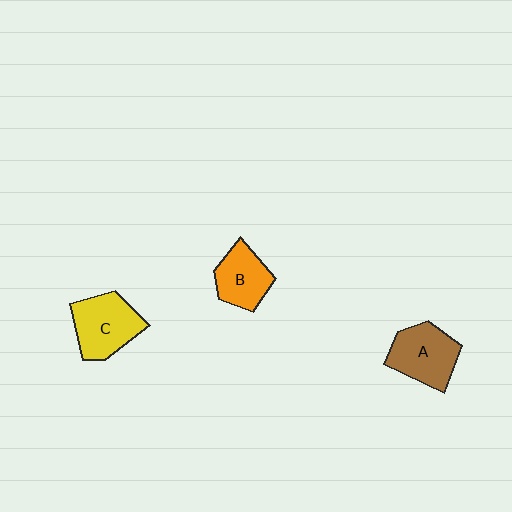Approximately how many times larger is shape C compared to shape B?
Approximately 1.3 times.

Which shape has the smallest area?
Shape B (orange).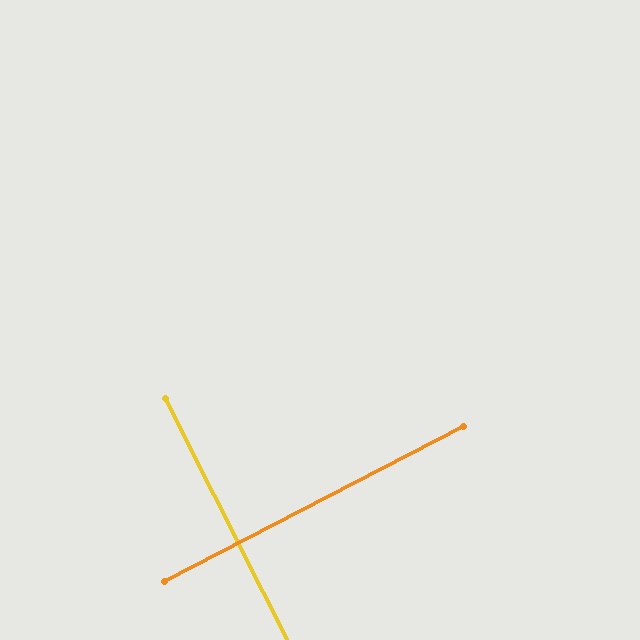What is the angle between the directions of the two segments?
Approximately 89 degrees.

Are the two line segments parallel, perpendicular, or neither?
Perpendicular — they meet at approximately 89°.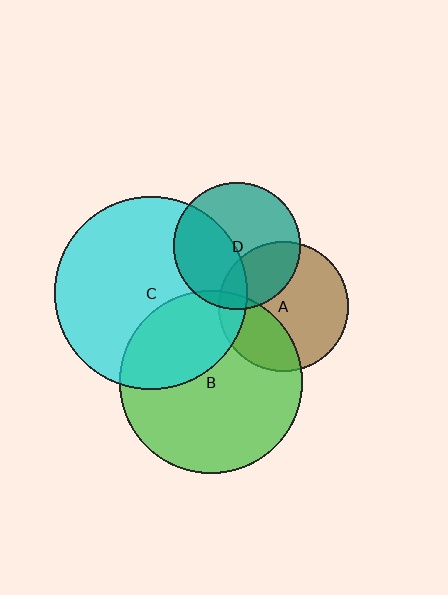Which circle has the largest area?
Circle C (cyan).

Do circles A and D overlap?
Yes.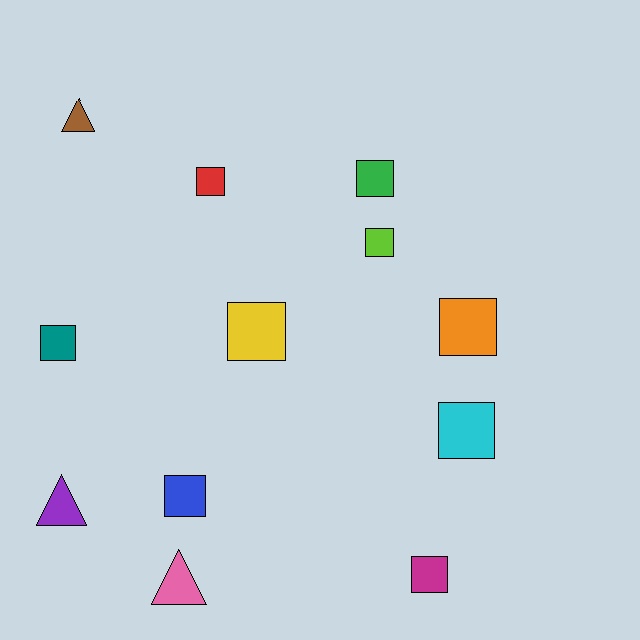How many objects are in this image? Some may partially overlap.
There are 12 objects.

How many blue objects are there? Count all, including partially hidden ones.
There is 1 blue object.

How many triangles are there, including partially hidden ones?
There are 3 triangles.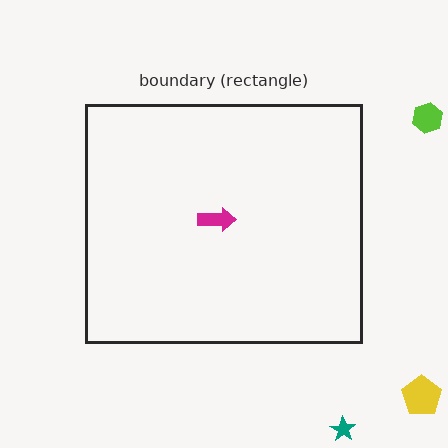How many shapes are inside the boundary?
1 inside, 3 outside.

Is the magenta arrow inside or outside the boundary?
Inside.